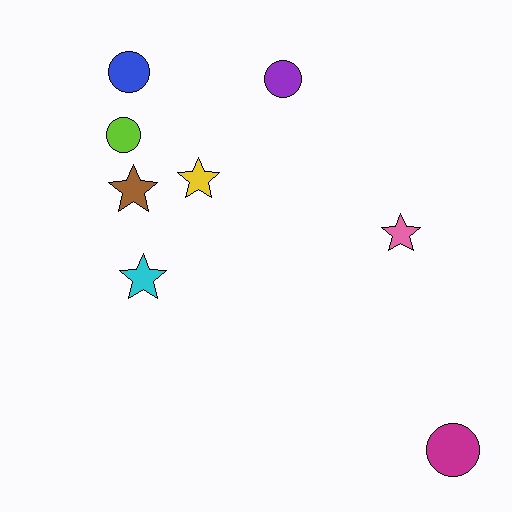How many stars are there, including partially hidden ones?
There are 4 stars.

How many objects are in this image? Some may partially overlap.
There are 8 objects.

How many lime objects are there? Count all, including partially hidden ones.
There is 1 lime object.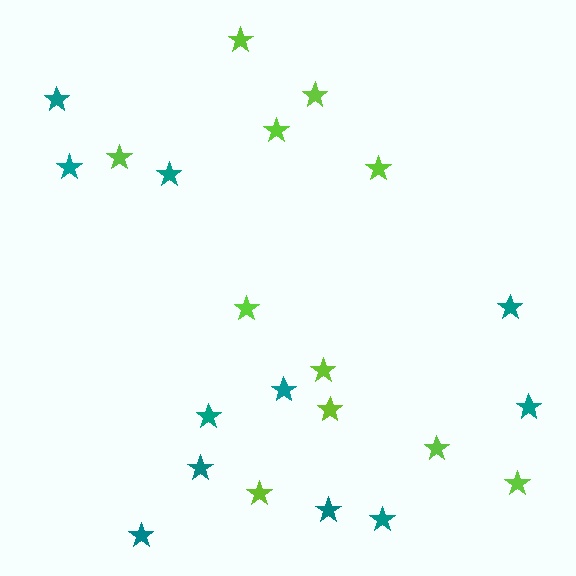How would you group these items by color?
There are 2 groups: one group of lime stars (11) and one group of teal stars (11).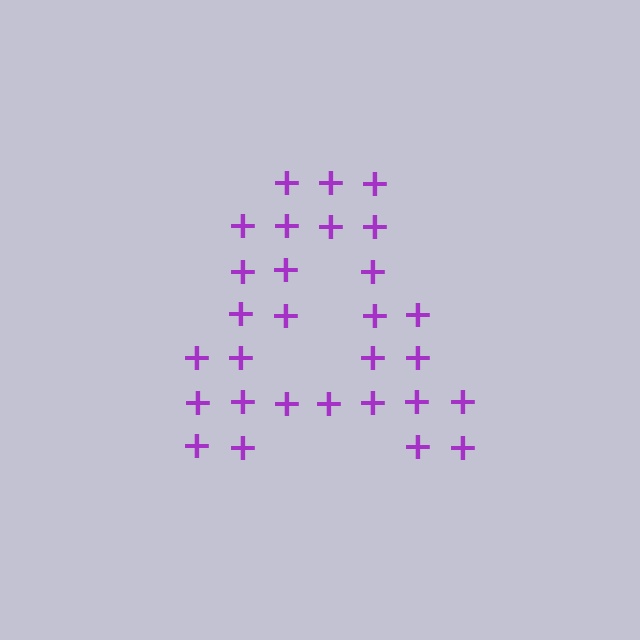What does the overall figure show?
The overall figure shows the letter A.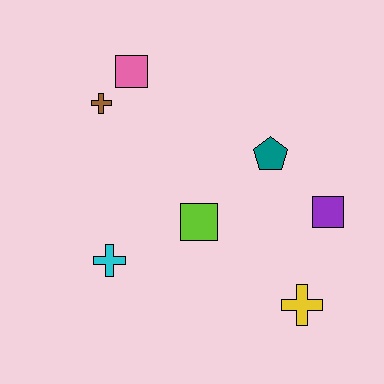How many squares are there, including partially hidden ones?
There are 3 squares.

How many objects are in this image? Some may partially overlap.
There are 7 objects.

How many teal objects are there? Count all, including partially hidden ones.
There is 1 teal object.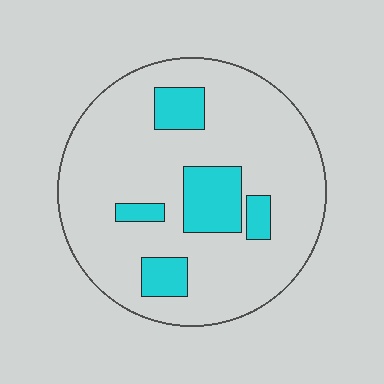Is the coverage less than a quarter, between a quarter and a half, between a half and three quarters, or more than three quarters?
Less than a quarter.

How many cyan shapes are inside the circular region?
5.